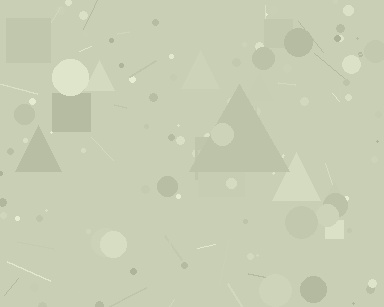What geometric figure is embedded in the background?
A triangle is embedded in the background.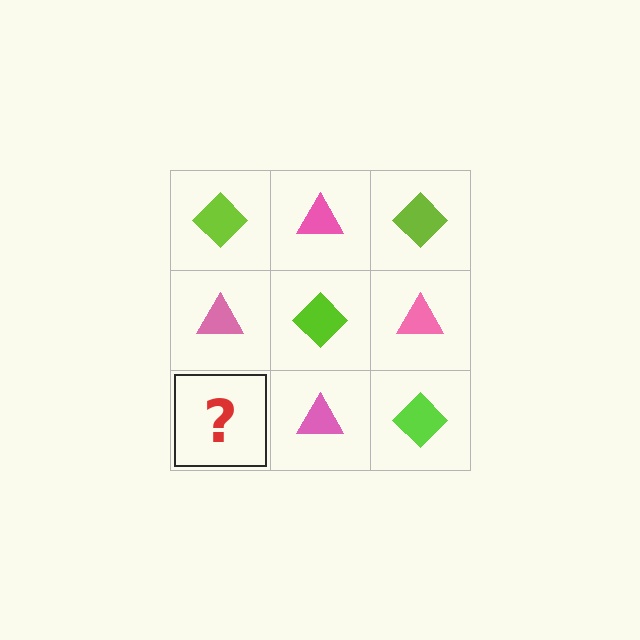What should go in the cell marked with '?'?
The missing cell should contain a lime diamond.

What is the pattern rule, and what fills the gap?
The rule is that it alternates lime diamond and pink triangle in a checkerboard pattern. The gap should be filled with a lime diamond.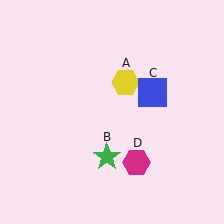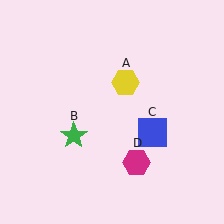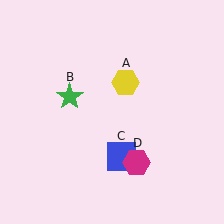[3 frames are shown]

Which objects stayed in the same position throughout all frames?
Yellow hexagon (object A) and magenta hexagon (object D) remained stationary.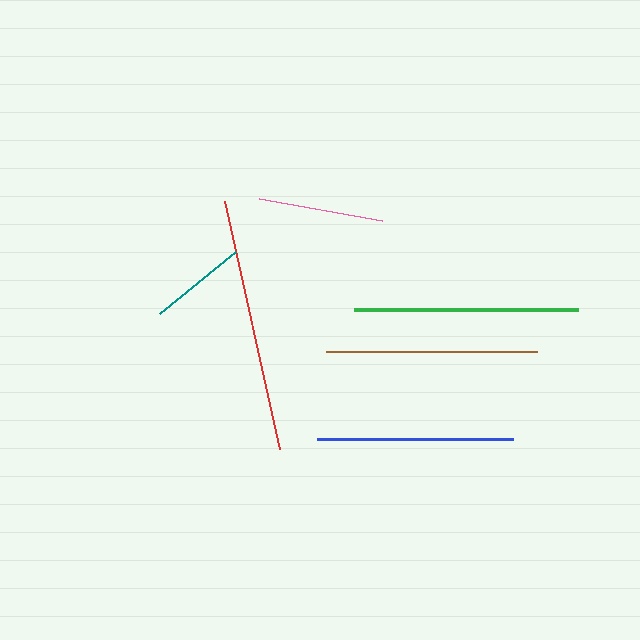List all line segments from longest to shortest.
From longest to shortest: red, green, brown, blue, pink, teal.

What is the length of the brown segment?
The brown segment is approximately 211 pixels long.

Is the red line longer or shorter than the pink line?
The red line is longer than the pink line.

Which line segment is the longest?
The red line is the longest at approximately 254 pixels.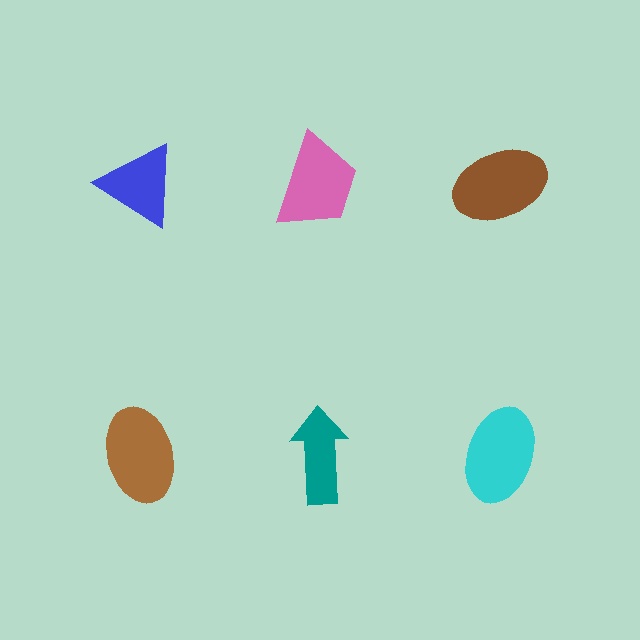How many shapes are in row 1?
3 shapes.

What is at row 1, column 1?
A blue triangle.